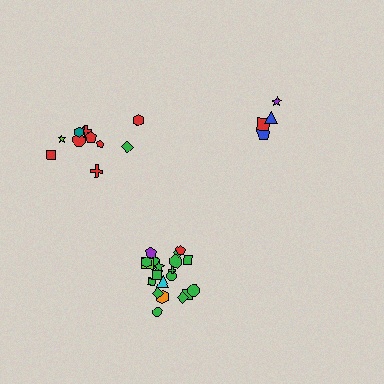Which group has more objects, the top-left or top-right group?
The top-left group.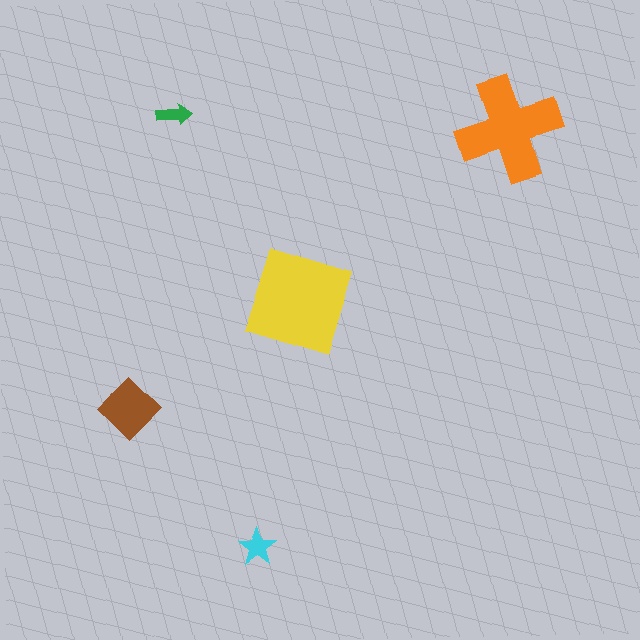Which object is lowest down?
The cyan star is bottommost.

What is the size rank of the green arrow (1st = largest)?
5th.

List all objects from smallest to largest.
The green arrow, the cyan star, the brown diamond, the orange cross, the yellow square.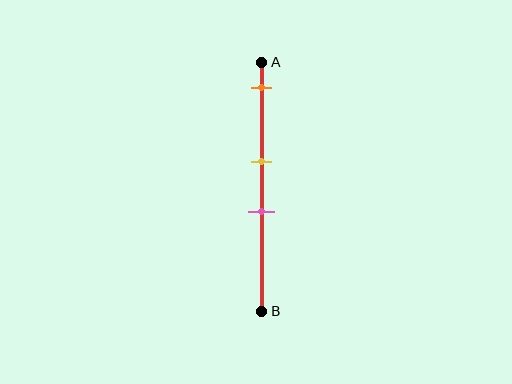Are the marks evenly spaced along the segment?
No, the marks are not evenly spaced.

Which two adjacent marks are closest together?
The yellow and pink marks are the closest adjacent pair.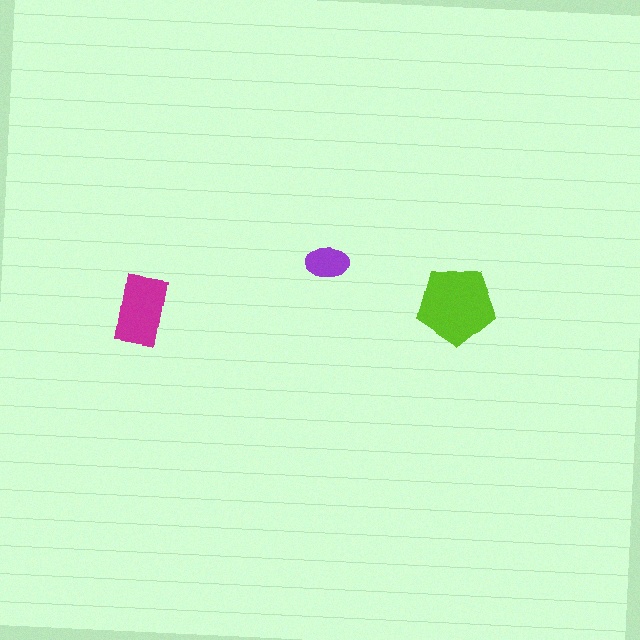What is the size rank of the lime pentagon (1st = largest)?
1st.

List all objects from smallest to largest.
The purple ellipse, the magenta rectangle, the lime pentagon.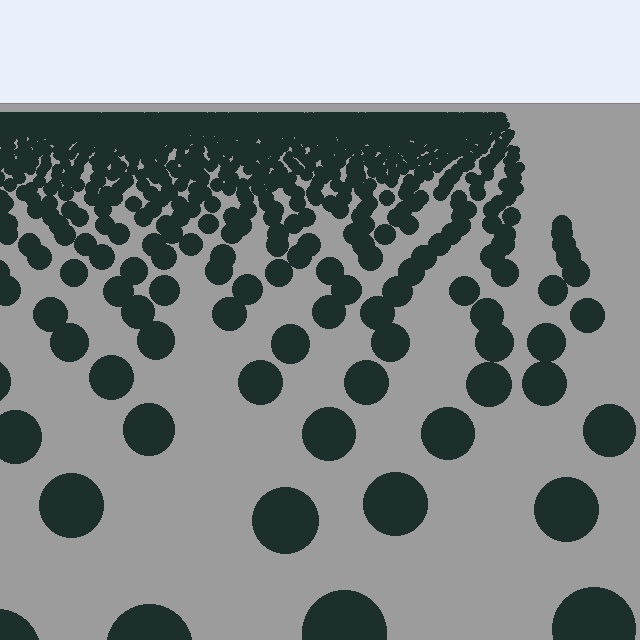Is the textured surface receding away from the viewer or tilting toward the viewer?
The surface is receding away from the viewer. Texture elements get smaller and denser toward the top.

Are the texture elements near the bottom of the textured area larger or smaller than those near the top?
Larger. Near the bottom, elements are closer to the viewer and appear at a bigger on-screen size.